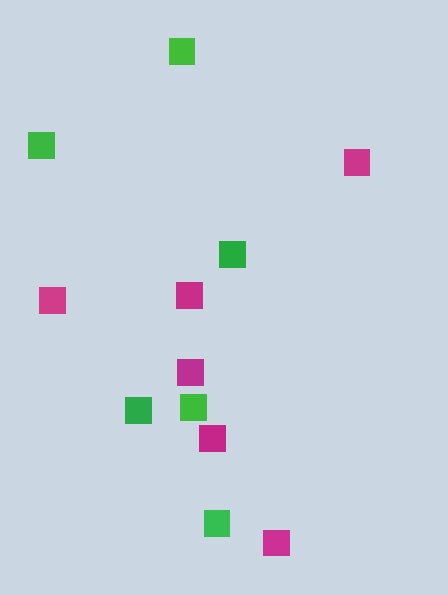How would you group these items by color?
There are 2 groups: one group of green squares (6) and one group of magenta squares (6).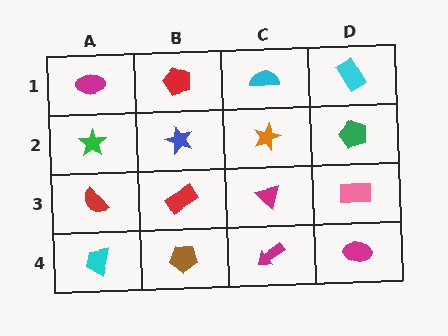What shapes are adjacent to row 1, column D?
A green pentagon (row 2, column D), a cyan semicircle (row 1, column C).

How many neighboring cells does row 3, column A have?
3.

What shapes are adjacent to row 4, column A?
A red semicircle (row 3, column A), a brown pentagon (row 4, column B).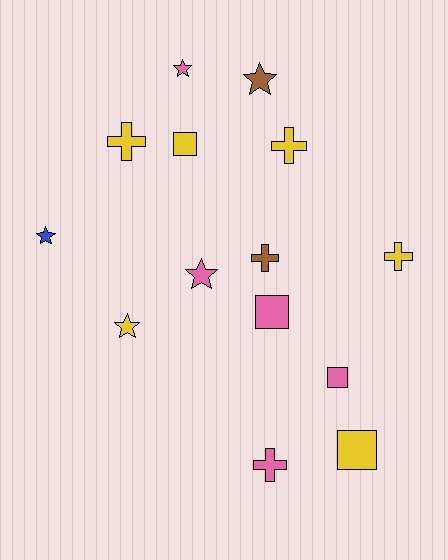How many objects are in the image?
There are 14 objects.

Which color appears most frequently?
Yellow, with 6 objects.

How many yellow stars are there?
There is 1 yellow star.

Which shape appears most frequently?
Star, with 5 objects.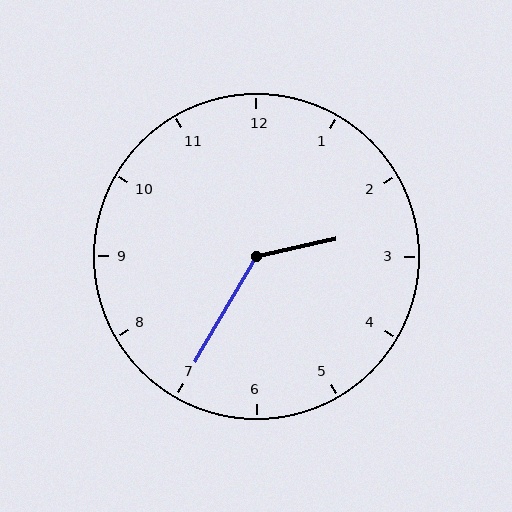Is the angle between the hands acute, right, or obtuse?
It is obtuse.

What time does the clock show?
2:35.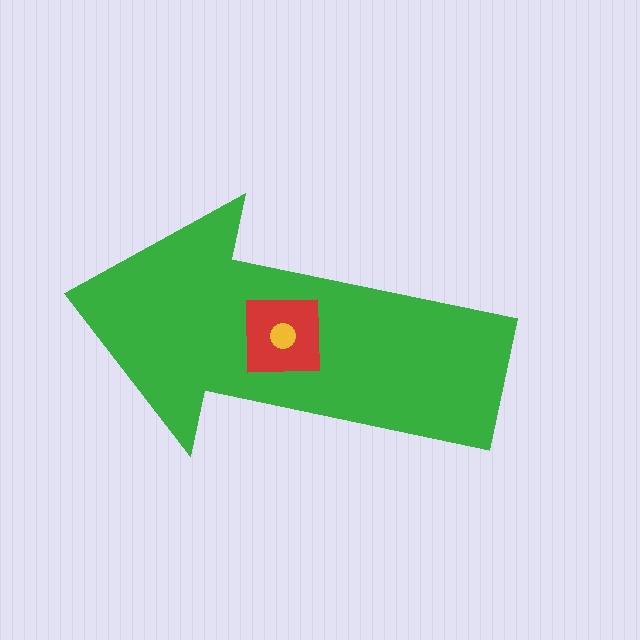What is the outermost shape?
The green arrow.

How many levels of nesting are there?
3.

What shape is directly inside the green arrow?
The red square.